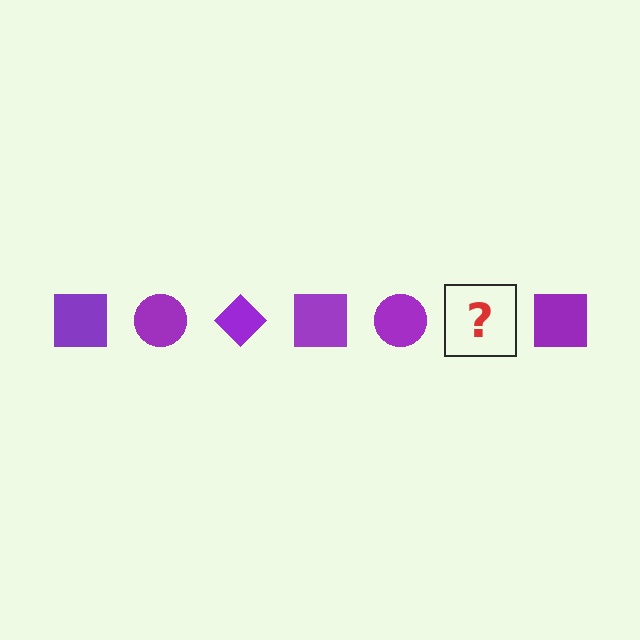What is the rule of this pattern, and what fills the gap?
The rule is that the pattern cycles through square, circle, diamond shapes in purple. The gap should be filled with a purple diamond.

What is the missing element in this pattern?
The missing element is a purple diamond.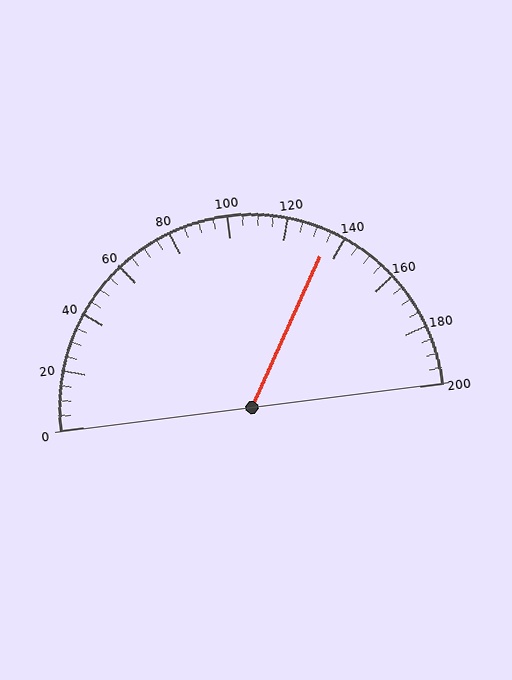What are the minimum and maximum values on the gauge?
The gauge ranges from 0 to 200.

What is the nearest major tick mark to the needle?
The nearest major tick mark is 140.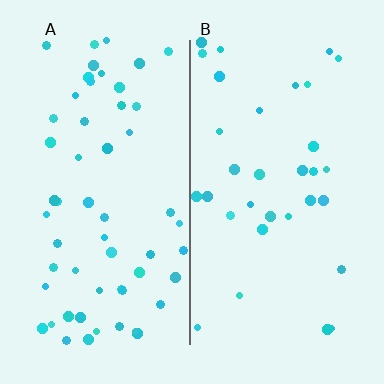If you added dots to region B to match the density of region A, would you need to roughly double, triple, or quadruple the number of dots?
Approximately double.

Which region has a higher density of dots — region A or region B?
A (the left).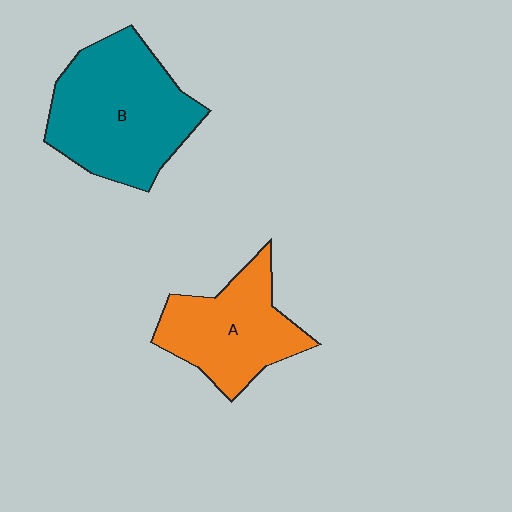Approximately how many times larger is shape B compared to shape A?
Approximately 1.4 times.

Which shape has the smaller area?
Shape A (orange).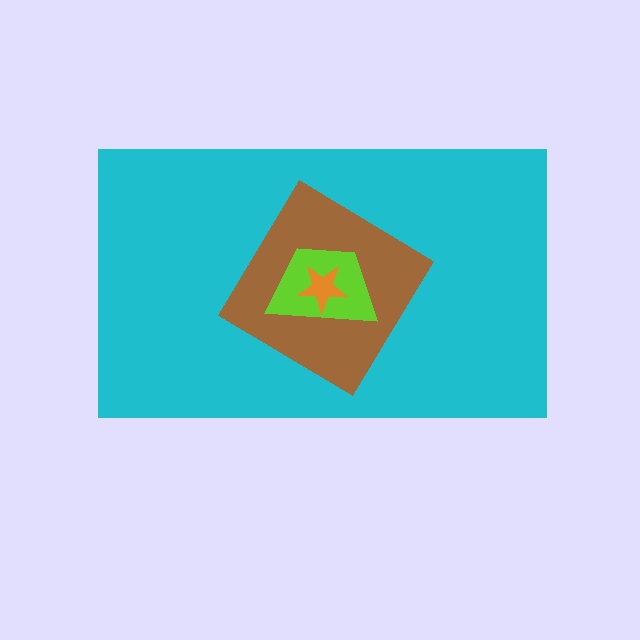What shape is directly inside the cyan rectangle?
The brown diamond.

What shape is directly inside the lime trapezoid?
The orange star.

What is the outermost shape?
The cyan rectangle.